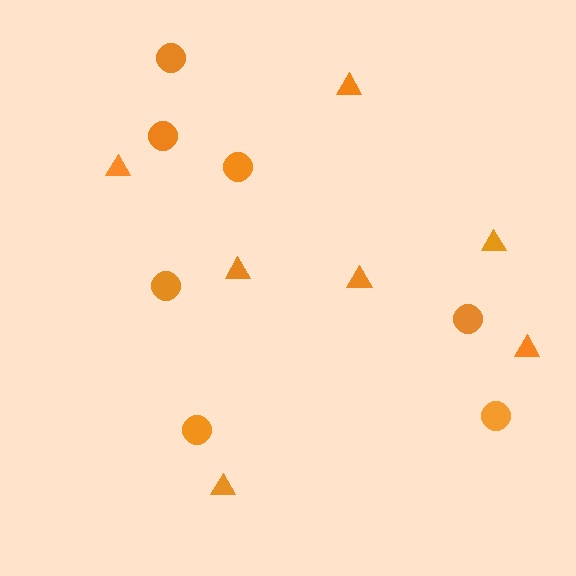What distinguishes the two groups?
There are 2 groups: one group of triangles (7) and one group of circles (7).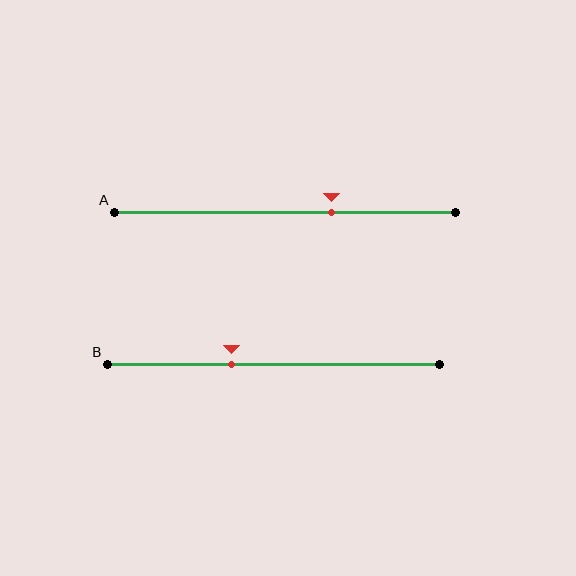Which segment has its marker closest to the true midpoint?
Segment B has its marker closest to the true midpoint.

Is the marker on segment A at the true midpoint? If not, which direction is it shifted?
No, the marker on segment A is shifted to the right by about 14% of the segment length.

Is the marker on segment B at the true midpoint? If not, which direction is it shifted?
No, the marker on segment B is shifted to the left by about 12% of the segment length.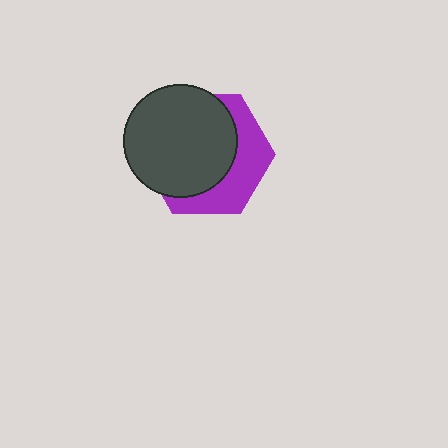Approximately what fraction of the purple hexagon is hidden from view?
Roughly 63% of the purple hexagon is hidden behind the dark gray circle.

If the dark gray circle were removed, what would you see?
You would see the complete purple hexagon.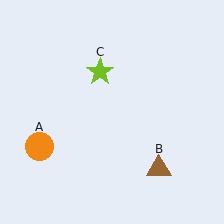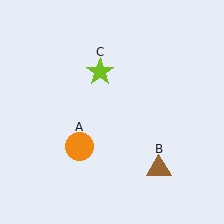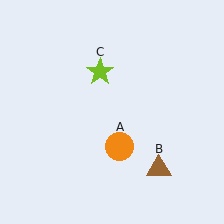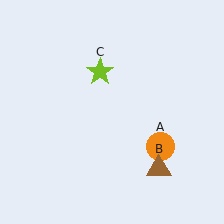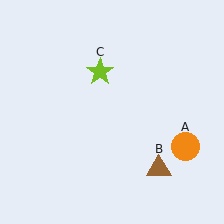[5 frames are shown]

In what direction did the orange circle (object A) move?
The orange circle (object A) moved right.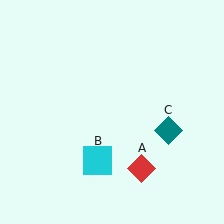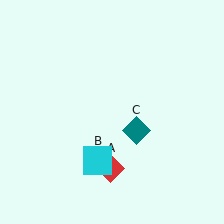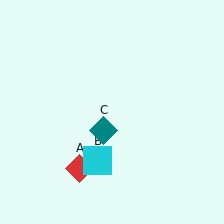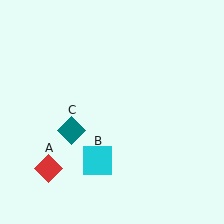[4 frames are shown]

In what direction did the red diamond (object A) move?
The red diamond (object A) moved left.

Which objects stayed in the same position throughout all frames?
Cyan square (object B) remained stationary.